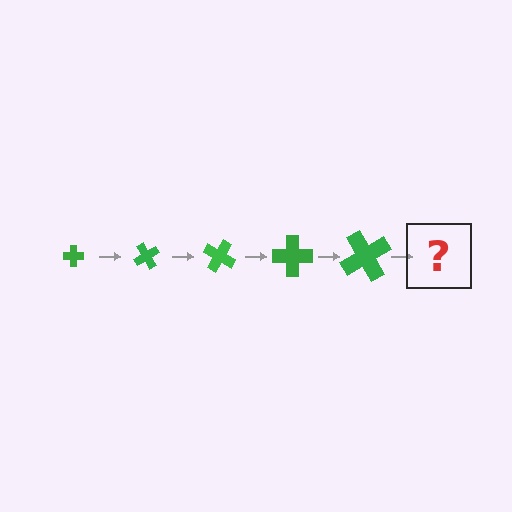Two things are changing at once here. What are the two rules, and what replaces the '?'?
The two rules are that the cross grows larger each step and it rotates 60 degrees each step. The '?' should be a cross, larger than the previous one and rotated 300 degrees from the start.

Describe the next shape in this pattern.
It should be a cross, larger than the previous one and rotated 300 degrees from the start.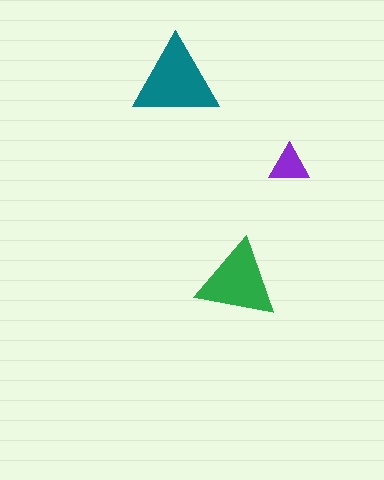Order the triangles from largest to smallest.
the teal one, the green one, the purple one.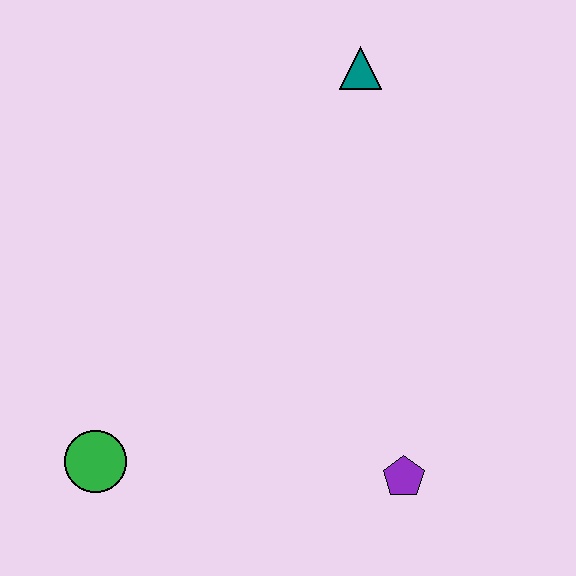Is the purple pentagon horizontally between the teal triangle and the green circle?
No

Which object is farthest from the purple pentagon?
The teal triangle is farthest from the purple pentagon.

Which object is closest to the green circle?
The purple pentagon is closest to the green circle.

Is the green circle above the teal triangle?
No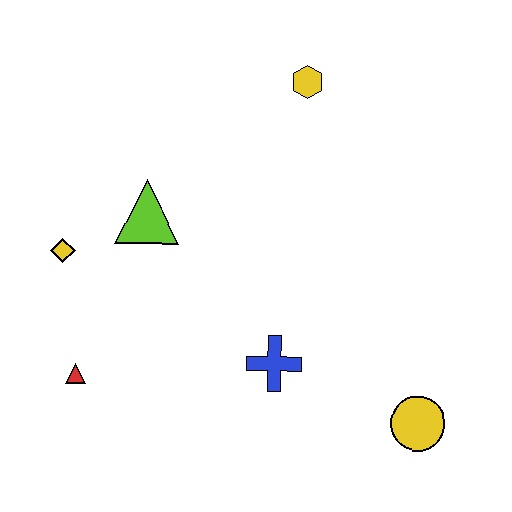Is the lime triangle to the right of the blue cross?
No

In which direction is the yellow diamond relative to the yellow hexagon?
The yellow diamond is to the left of the yellow hexagon.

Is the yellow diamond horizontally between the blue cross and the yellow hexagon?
No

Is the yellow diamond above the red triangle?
Yes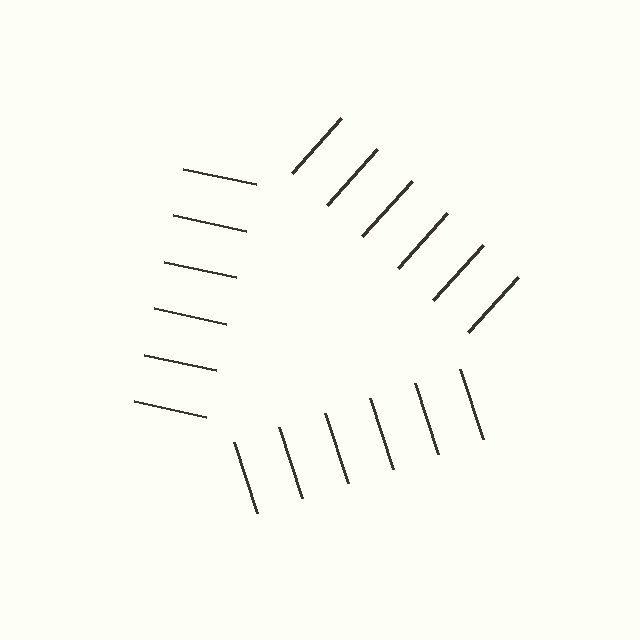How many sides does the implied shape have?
3 sides — the line-ends trace a triangle.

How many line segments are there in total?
18 — 6 along each of the 3 edges.